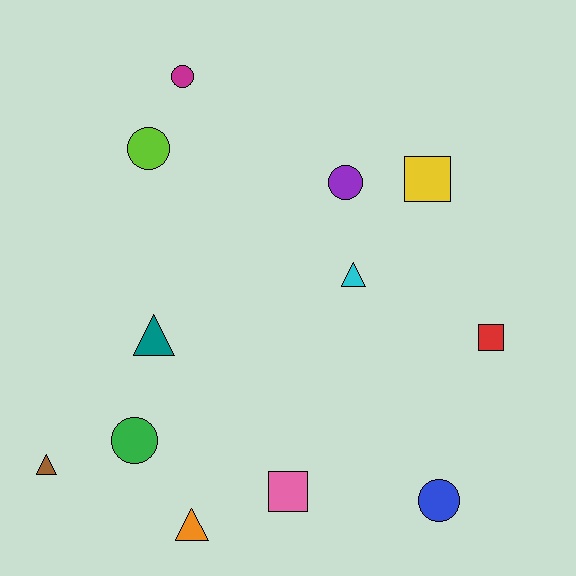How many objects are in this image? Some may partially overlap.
There are 12 objects.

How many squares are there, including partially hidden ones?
There are 3 squares.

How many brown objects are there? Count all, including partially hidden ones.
There is 1 brown object.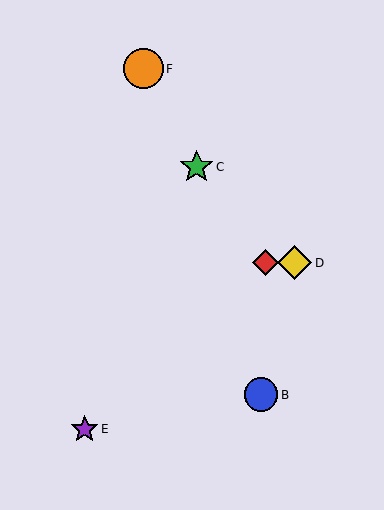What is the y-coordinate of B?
Object B is at y≈395.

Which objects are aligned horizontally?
Objects A, D are aligned horizontally.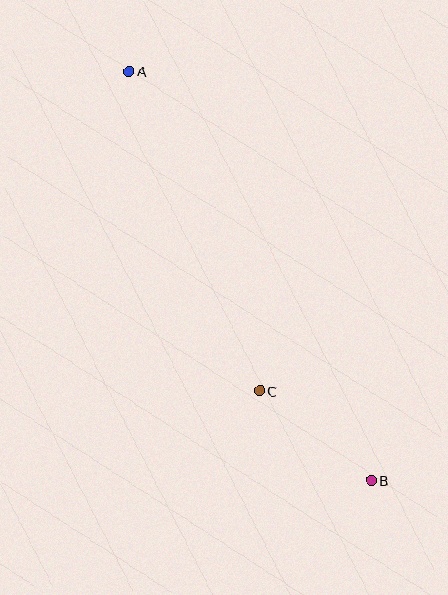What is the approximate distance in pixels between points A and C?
The distance between A and C is approximately 345 pixels.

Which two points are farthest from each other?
Points A and B are farthest from each other.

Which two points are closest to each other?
Points B and C are closest to each other.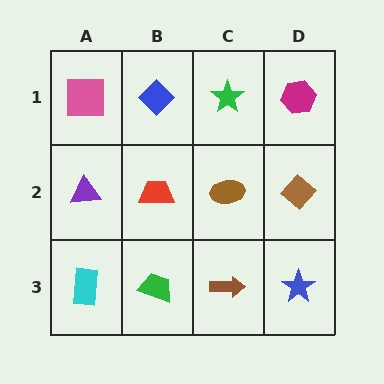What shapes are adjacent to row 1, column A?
A purple triangle (row 2, column A), a blue diamond (row 1, column B).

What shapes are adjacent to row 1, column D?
A brown diamond (row 2, column D), a green star (row 1, column C).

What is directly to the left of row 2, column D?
A brown ellipse.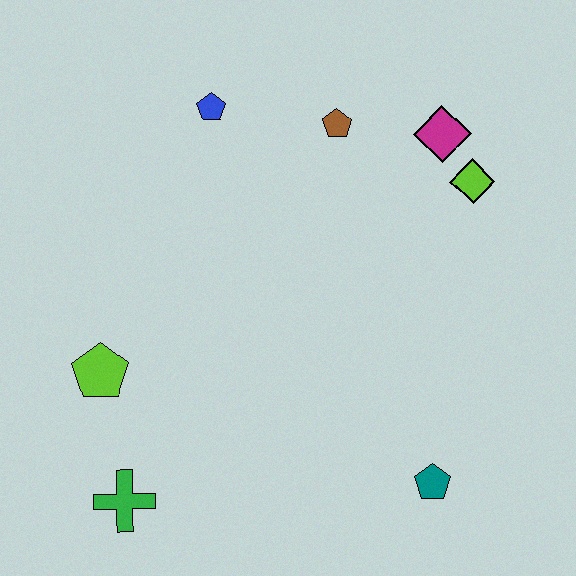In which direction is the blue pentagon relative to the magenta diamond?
The blue pentagon is to the left of the magenta diamond.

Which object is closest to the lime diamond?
The magenta diamond is closest to the lime diamond.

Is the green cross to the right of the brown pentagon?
No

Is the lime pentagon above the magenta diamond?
No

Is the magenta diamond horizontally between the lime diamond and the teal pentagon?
Yes